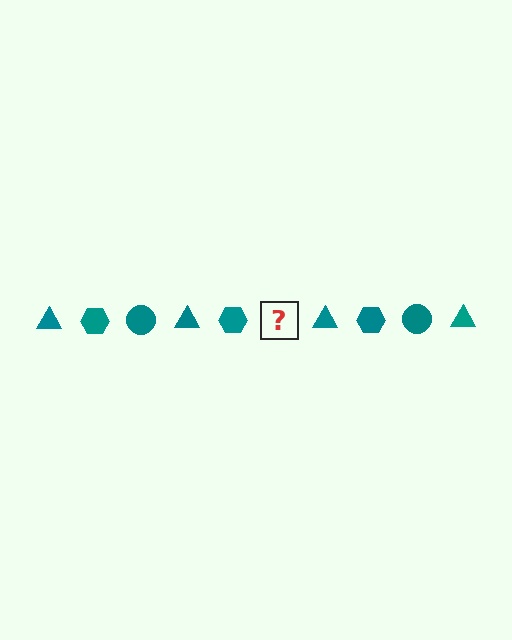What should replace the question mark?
The question mark should be replaced with a teal circle.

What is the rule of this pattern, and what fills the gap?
The rule is that the pattern cycles through triangle, hexagon, circle shapes in teal. The gap should be filled with a teal circle.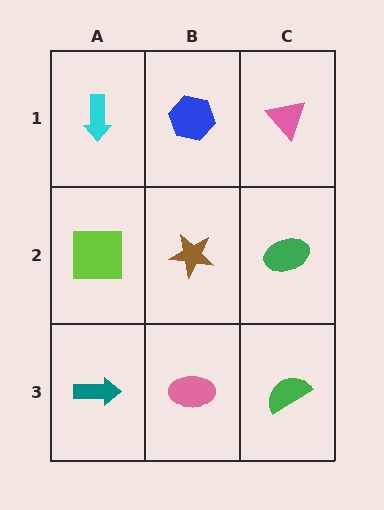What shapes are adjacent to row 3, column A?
A lime square (row 2, column A), a pink ellipse (row 3, column B).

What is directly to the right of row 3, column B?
A green semicircle.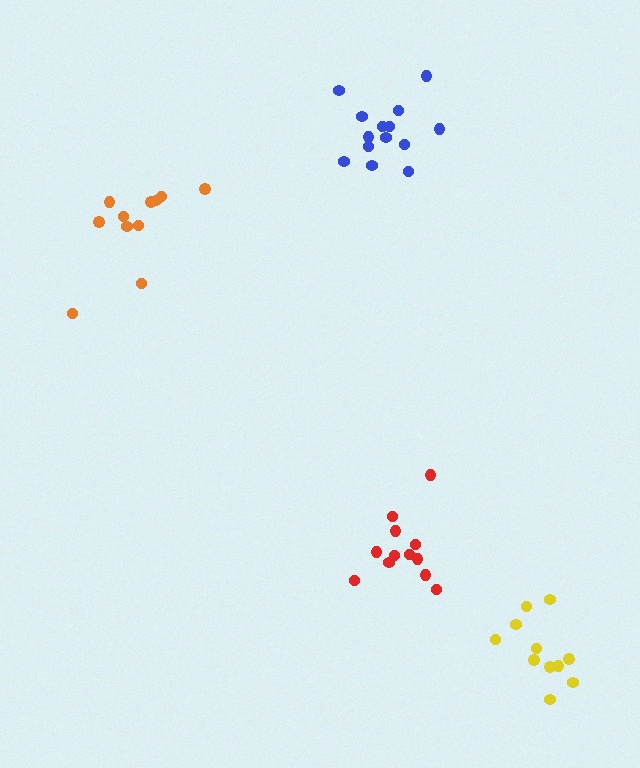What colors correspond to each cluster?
The clusters are colored: blue, red, yellow, orange.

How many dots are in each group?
Group 1: 14 dots, Group 2: 12 dots, Group 3: 11 dots, Group 4: 11 dots (48 total).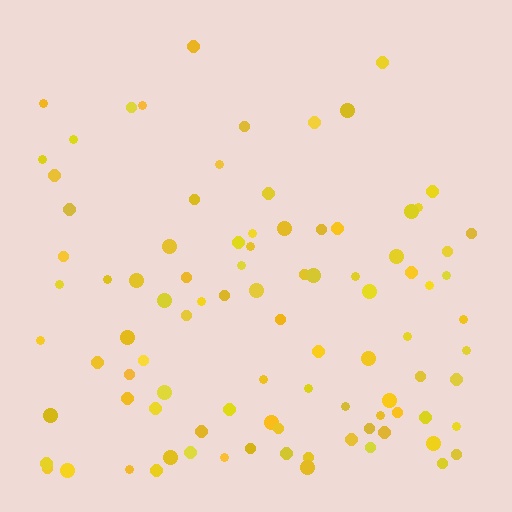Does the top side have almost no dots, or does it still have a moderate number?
Still a moderate number, just noticeably fewer than the bottom.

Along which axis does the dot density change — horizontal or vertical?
Vertical.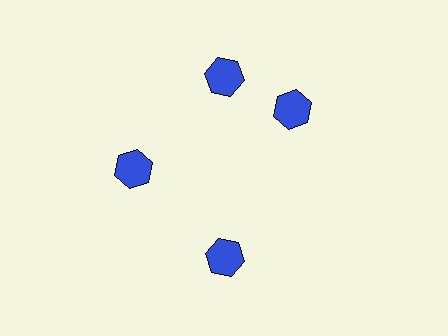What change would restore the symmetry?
The symmetry would be restored by rotating it back into even spacing with its neighbors so that all 4 hexagons sit at equal angles and equal distance from the center.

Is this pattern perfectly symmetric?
No. The 4 blue hexagons are arranged in a ring, but one element near the 3 o'clock position is rotated out of alignment along the ring, breaking the 4-fold rotational symmetry.